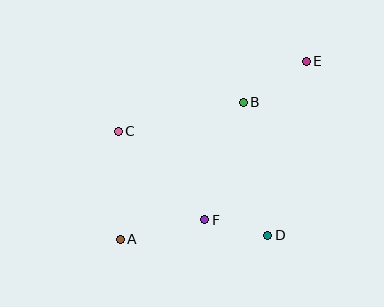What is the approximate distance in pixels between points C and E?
The distance between C and E is approximately 200 pixels.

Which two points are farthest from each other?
Points A and E are farthest from each other.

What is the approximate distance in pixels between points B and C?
The distance between B and C is approximately 128 pixels.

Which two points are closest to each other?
Points D and F are closest to each other.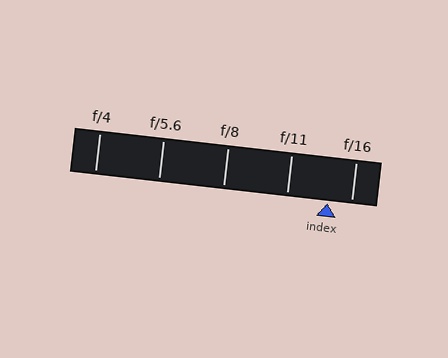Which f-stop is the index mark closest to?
The index mark is closest to f/16.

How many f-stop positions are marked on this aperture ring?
There are 5 f-stop positions marked.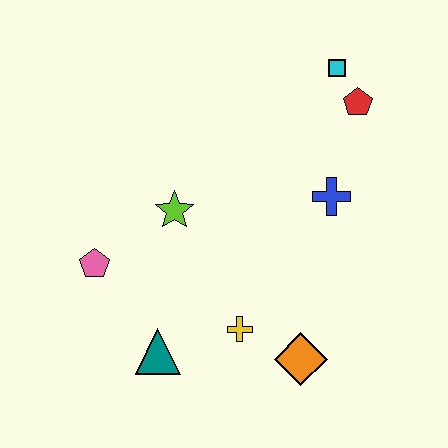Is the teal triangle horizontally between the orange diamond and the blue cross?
No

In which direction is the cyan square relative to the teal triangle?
The cyan square is above the teal triangle.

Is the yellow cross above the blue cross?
No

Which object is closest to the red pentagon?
The cyan square is closest to the red pentagon.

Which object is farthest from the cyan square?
The teal triangle is farthest from the cyan square.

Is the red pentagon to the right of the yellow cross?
Yes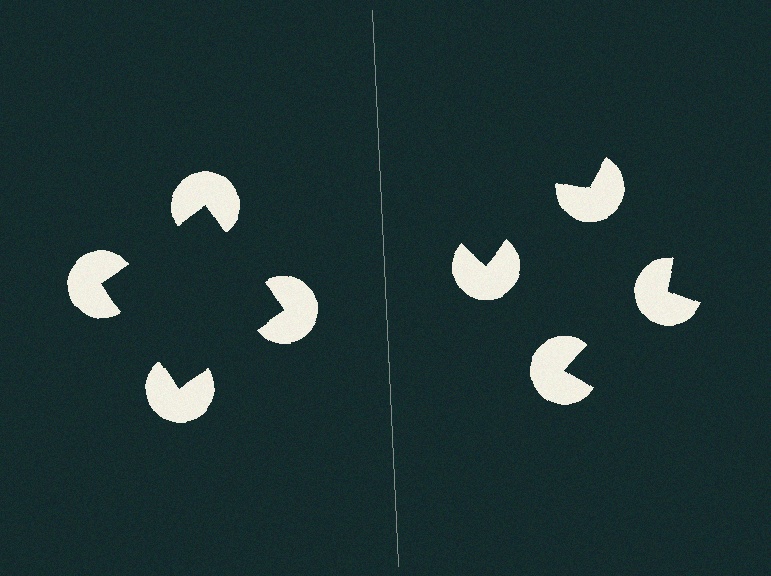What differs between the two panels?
The pac-man discs are positioned identically on both sides; only the wedge orientations differ. On the left they align to a square; on the right they are misaligned.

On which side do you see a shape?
An illusory square appears on the left side. On the right side the wedge cuts are rotated, so no coherent shape forms.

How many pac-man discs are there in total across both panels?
8 — 4 on each side.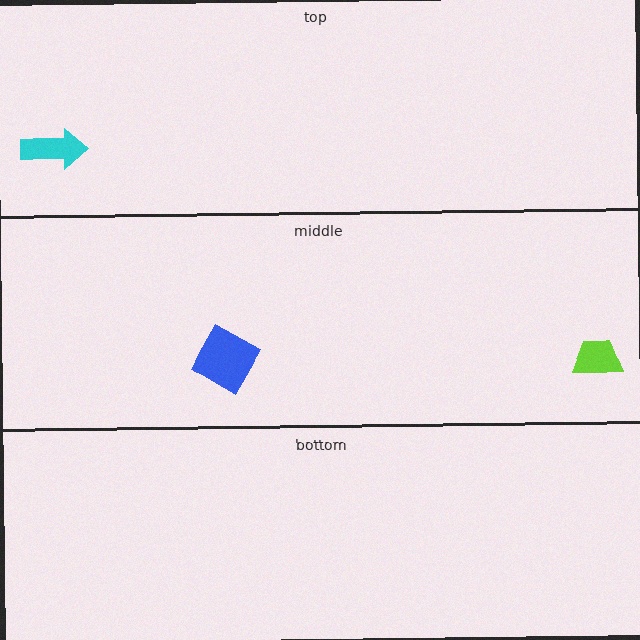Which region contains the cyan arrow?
The top region.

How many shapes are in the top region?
1.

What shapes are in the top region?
The cyan arrow.